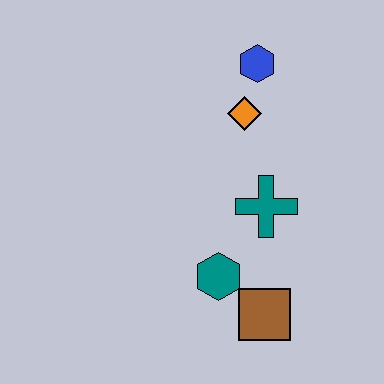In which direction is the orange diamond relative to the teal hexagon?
The orange diamond is above the teal hexagon.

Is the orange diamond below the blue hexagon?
Yes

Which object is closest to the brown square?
The teal hexagon is closest to the brown square.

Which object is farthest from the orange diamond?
The brown square is farthest from the orange diamond.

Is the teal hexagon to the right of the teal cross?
No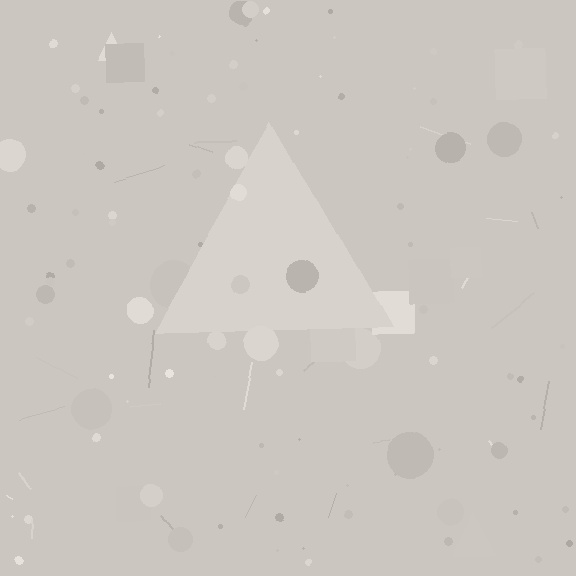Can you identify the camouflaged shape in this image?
The camouflaged shape is a triangle.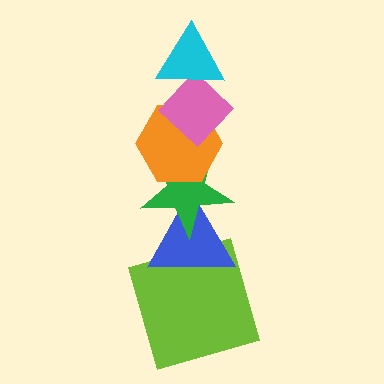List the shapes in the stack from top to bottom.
From top to bottom: the cyan triangle, the pink diamond, the orange hexagon, the green star, the blue triangle, the lime square.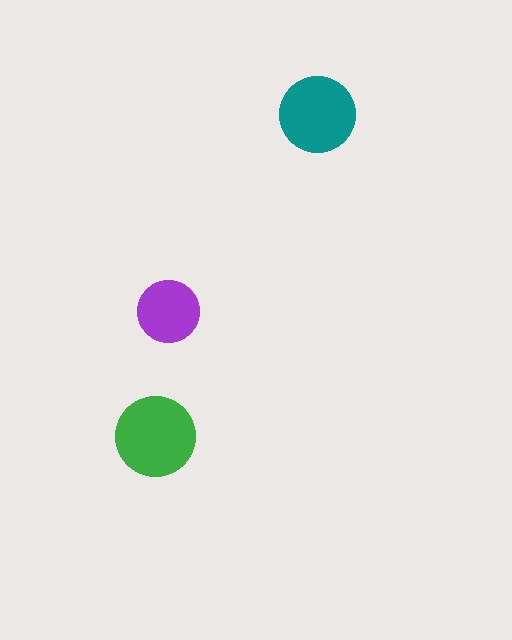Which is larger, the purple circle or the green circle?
The green one.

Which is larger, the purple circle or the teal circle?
The teal one.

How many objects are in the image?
There are 3 objects in the image.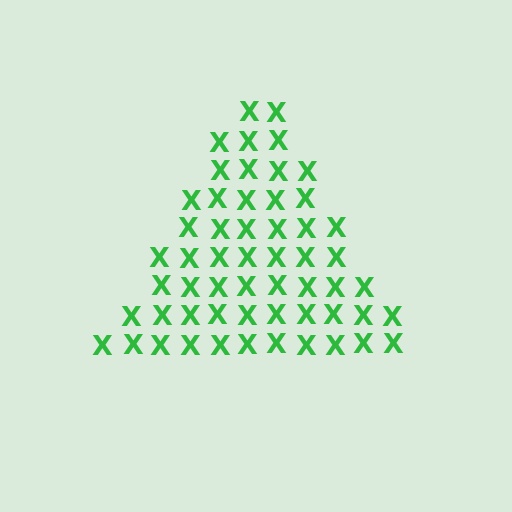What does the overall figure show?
The overall figure shows a triangle.